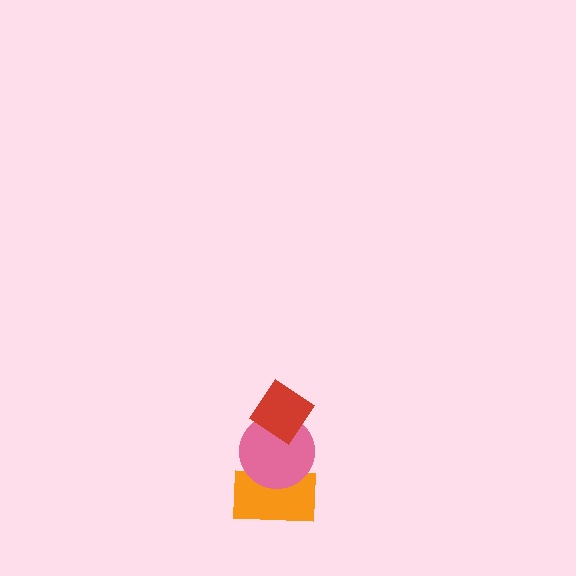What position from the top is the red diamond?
The red diamond is 1st from the top.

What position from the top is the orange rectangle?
The orange rectangle is 3rd from the top.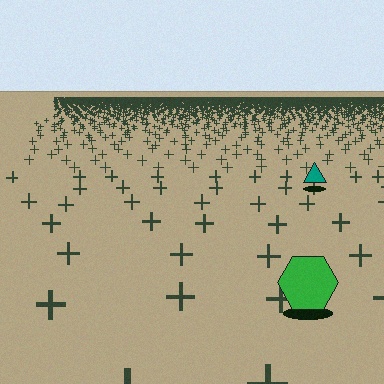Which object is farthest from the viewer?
The teal triangle is farthest from the viewer. It appears smaller and the ground texture around it is denser.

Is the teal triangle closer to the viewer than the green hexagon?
No. The green hexagon is closer — you can tell from the texture gradient: the ground texture is coarser near it.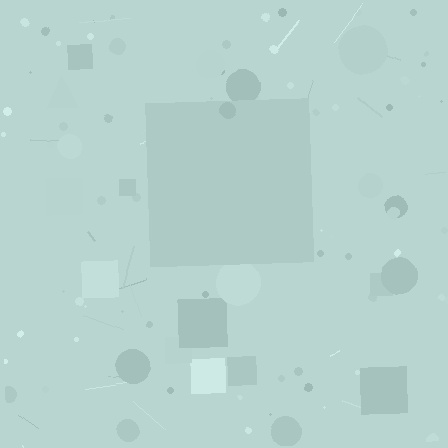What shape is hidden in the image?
A square is hidden in the image.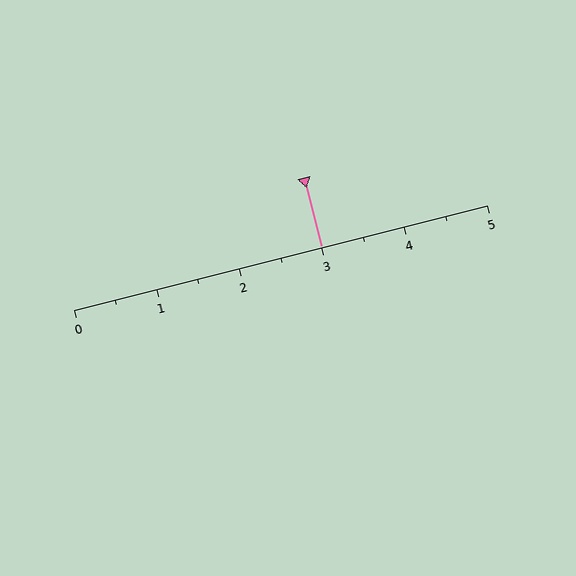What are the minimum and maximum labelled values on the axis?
The axis runs from 0 to 5.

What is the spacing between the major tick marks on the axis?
The major ticks are spaced 1 apart.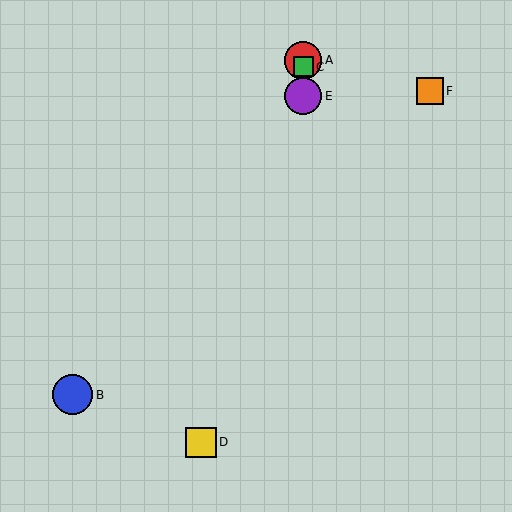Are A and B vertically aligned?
No, A is at x≈303 and B is at x≈72.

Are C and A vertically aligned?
Yes, both are at x≈303.